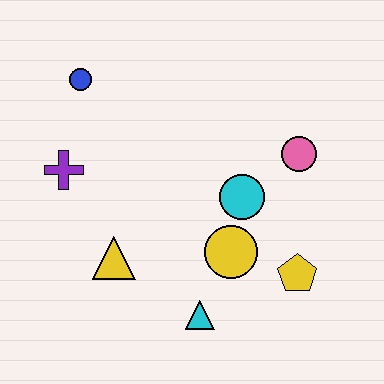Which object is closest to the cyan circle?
The yellow circle is closest to the cyan circle.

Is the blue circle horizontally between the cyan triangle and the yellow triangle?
No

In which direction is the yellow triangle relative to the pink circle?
The yellow triangle is to the left of the pink circle.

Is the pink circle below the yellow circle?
No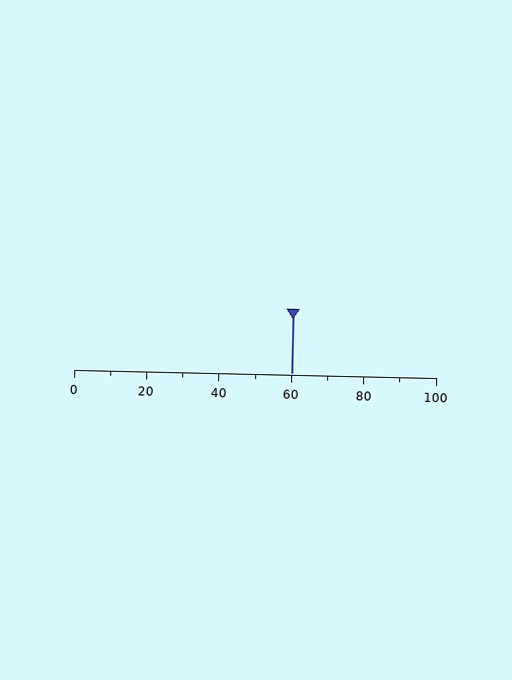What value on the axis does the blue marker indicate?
The marker indicates approximately 60.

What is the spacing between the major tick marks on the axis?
The major ticks are spaced 20 apart.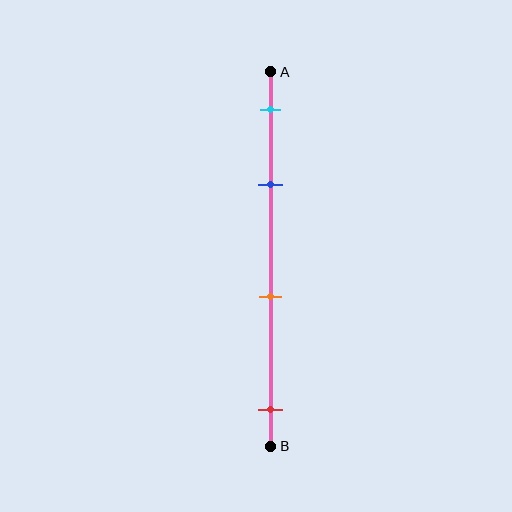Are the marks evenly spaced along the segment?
No, the marks are not evenly spaced.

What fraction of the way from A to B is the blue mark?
The blue mark is approximately 30% (0.3) of the way from A to B.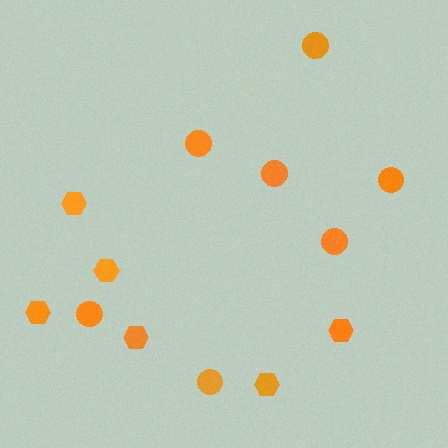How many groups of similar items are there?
There are 2 groups: one group of hexagons (6) and one group of circles (7).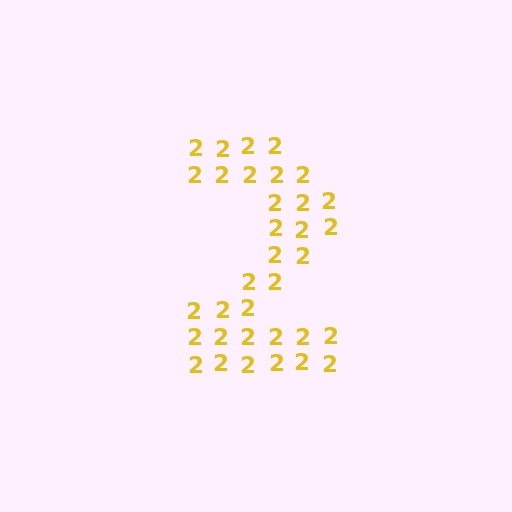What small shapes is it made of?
It is made of small digit 2's.